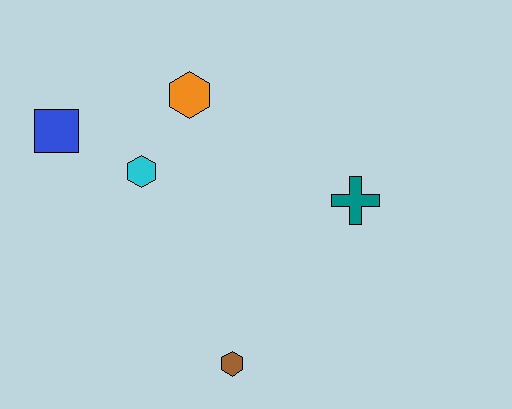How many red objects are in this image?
There are no red objects.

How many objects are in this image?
There are 5 objects.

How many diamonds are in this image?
There are no diamonds.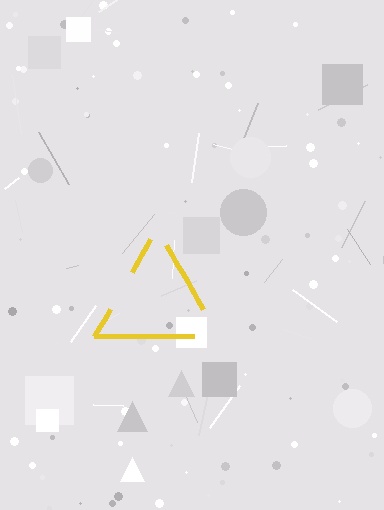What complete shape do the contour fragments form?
The contour fragments form a triangle.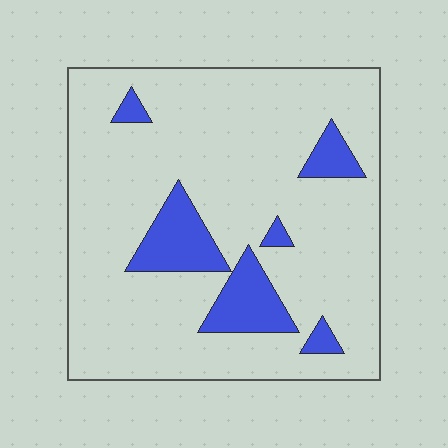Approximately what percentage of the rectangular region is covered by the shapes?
Approximately 15%.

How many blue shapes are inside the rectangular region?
6.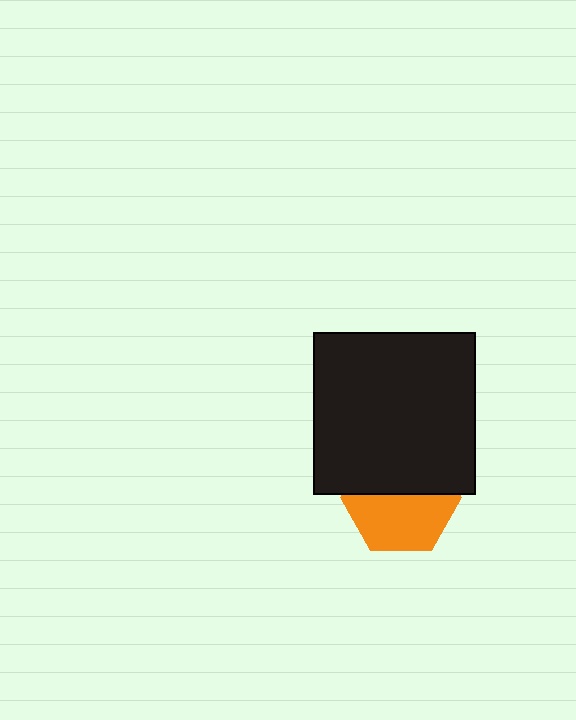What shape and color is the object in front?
The object in front is a black square.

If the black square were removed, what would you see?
You would see the complete orange hexagon.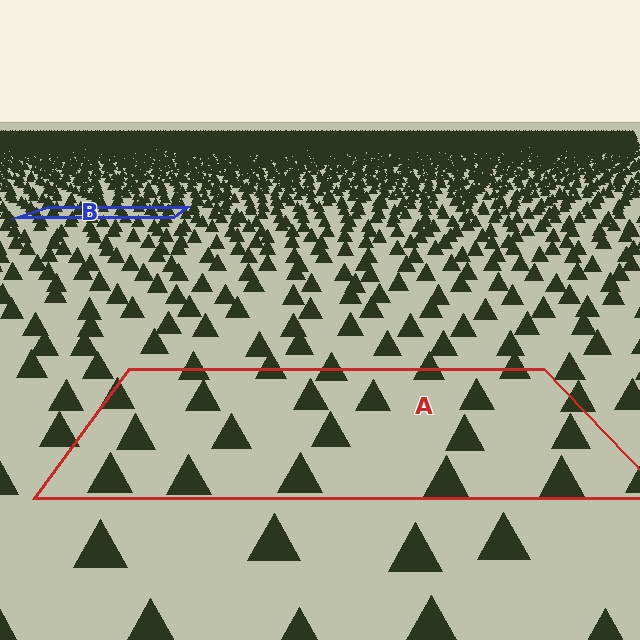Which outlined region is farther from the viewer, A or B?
Region B is farther from the viewer — the texture elements inside it appear smaller and more densely packed.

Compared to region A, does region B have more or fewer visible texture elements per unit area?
Region B has more texture elements per unit area — they are packed more densely because it is farther away.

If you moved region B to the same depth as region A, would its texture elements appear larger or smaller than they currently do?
They would appear larger. At a closer depth, the same texture elements are projected at a bigger on-screen size.